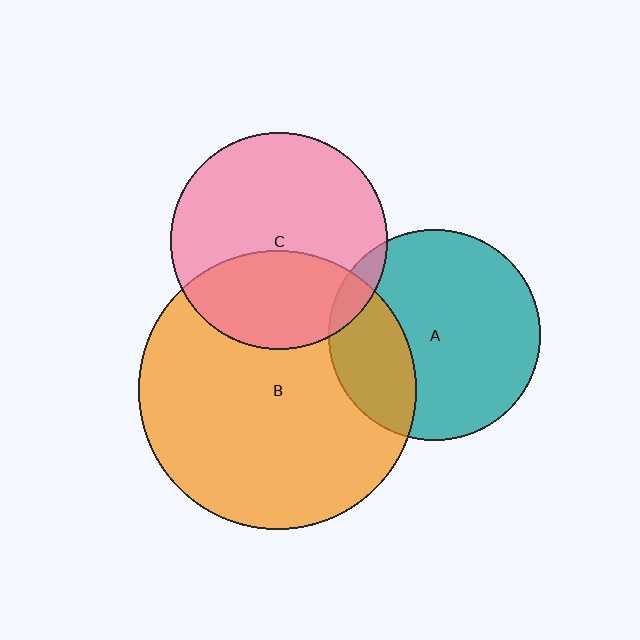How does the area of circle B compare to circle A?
Approximately 1.7 times.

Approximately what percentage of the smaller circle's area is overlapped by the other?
Approximately 5%.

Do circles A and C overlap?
Yes.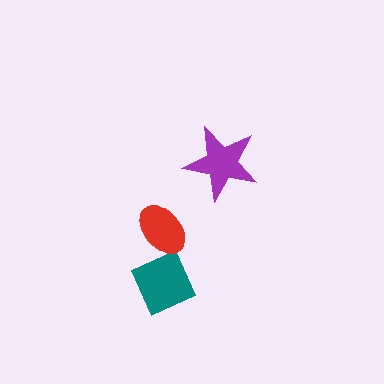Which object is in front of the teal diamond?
The red ellipse is in front of the teal diamond.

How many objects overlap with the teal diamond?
1 object overlaps with the teal diamond.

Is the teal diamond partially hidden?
Yes, it is partially covered by another shape.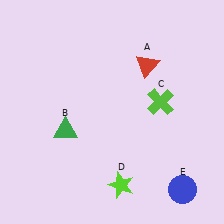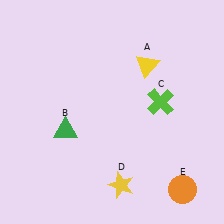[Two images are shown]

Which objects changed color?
A changed from red to yellow. D changed from lime to yellow. E changed from blue to orange.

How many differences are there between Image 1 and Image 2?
There are 3 differences between the two images.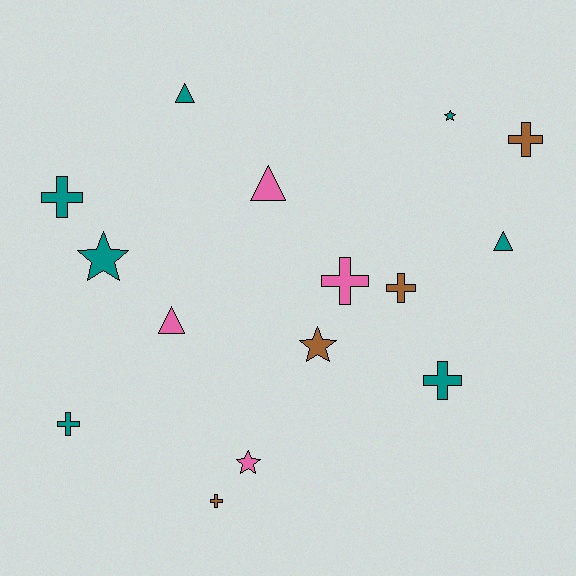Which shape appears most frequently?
Cross, with 7 objects.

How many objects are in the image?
There are 15 objects.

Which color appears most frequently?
Teal, with 7 objects.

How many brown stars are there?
There is 1 brown star.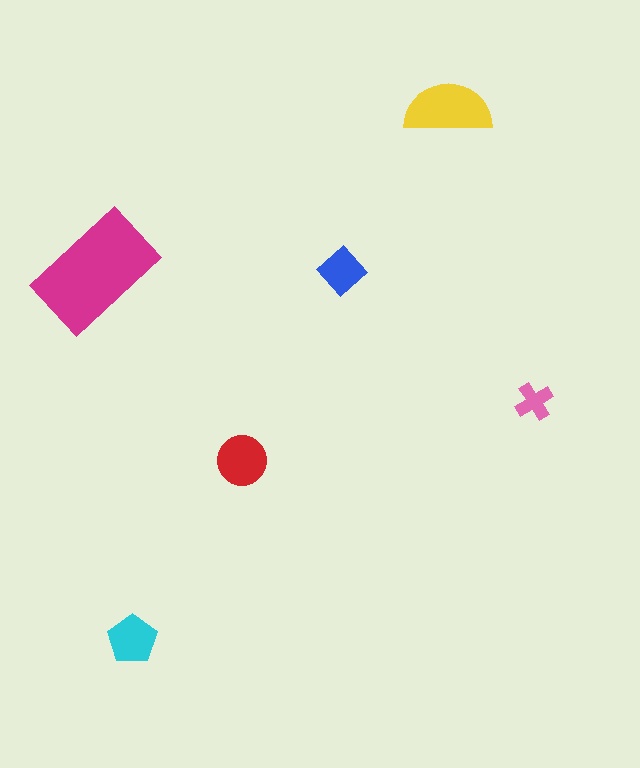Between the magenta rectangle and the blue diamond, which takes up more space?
The magenta rectangle.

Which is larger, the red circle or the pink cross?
The red circle.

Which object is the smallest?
The pink cross.